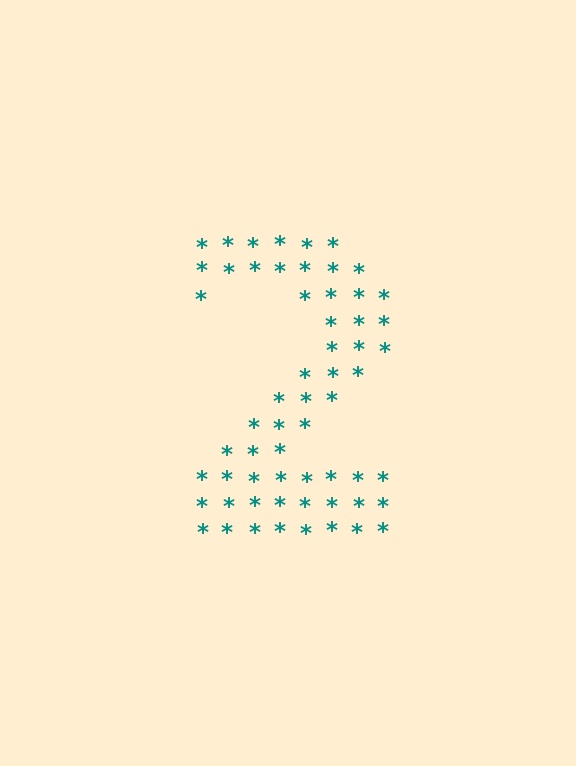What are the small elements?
The small elements are asterisks.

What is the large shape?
The large shape is the digit 2.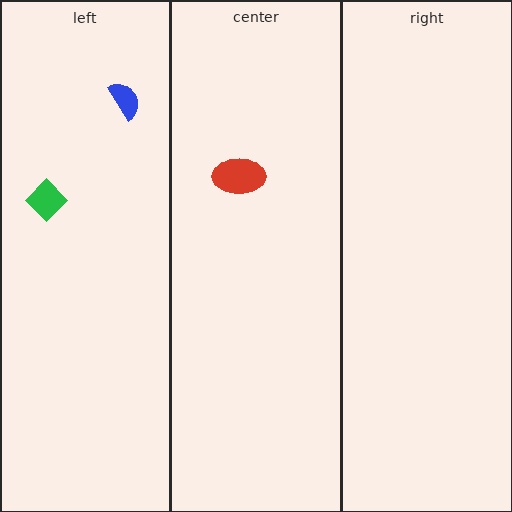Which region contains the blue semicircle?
The left region.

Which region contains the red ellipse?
The center region.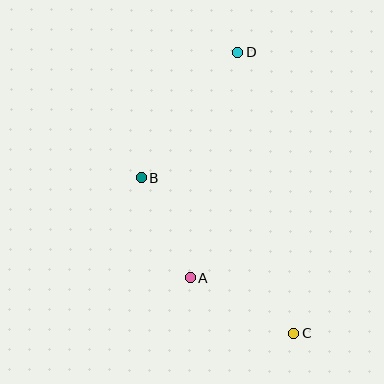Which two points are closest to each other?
Points A and B are closest to each other.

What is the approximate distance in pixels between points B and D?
The distance between B and D is approximately 158 pixels.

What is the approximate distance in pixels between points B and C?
The distance between B and C is approximately 218 pixels.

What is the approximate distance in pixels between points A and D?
The distance between A and D is approximately 230 pixels.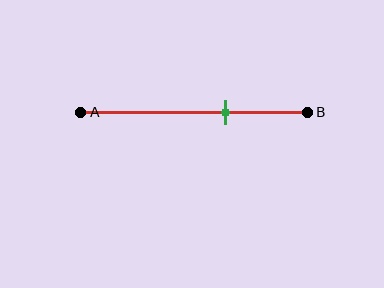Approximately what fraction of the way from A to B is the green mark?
The green mark is approximately 65% of the way from A to B.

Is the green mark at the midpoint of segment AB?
No, the mark is at about 65% from A, not at the 50% midpoint.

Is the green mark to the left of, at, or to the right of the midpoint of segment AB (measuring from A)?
The green mark is to the right of the midpoint of segment AB.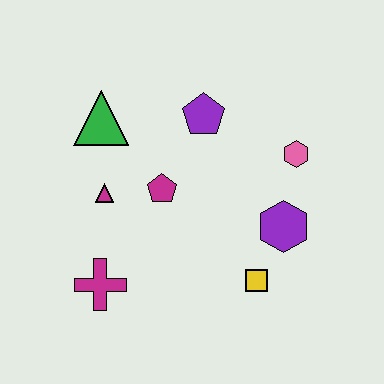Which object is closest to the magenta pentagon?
The magenta triangle is closest to the magenta pentagon.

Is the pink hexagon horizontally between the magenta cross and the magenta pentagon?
No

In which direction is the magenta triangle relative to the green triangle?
The magenta triangle is below the green triangle.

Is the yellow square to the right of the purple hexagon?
No